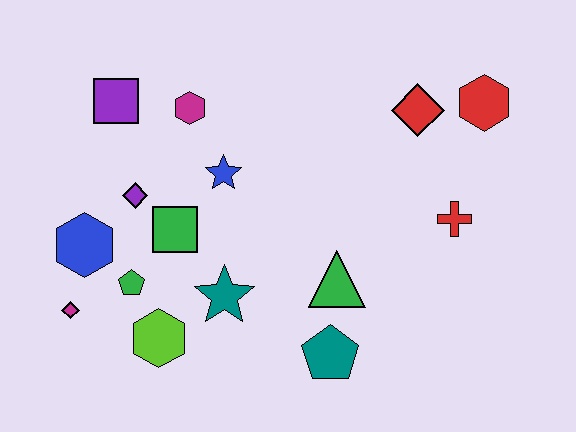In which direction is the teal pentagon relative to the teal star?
The teal pentagon is to the right of the teal star.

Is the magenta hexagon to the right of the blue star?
No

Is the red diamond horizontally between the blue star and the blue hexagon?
No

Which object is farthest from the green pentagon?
The red hexagon is farthest from the green pentagon.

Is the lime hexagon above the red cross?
No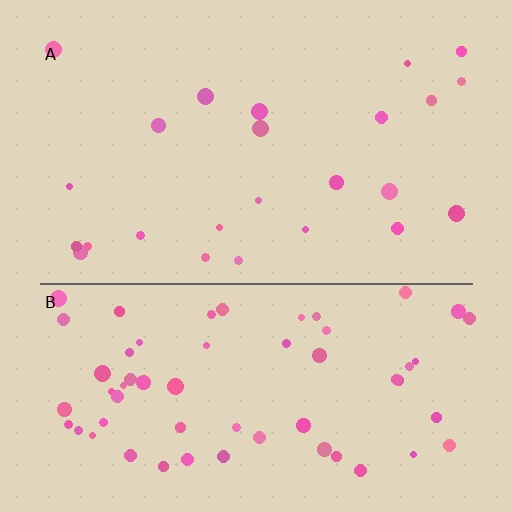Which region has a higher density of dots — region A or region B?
B (the bottom).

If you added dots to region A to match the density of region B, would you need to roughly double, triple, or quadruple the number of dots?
Approximately double.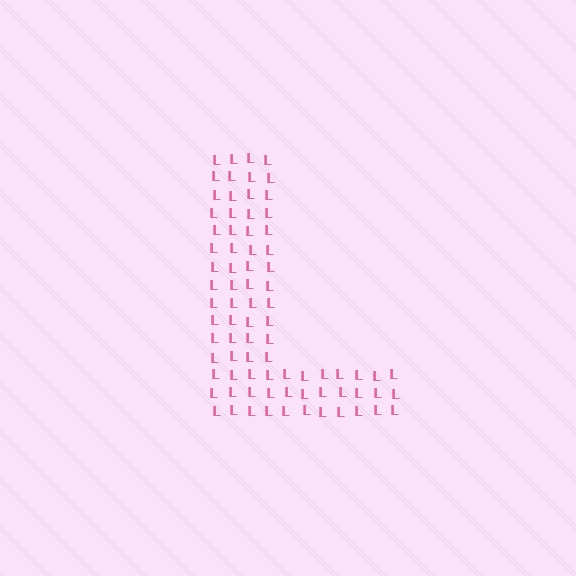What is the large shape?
The large shape is the letter L.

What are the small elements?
The small elements are letter L's.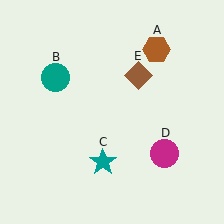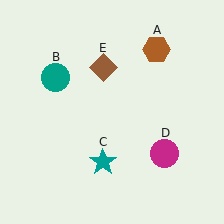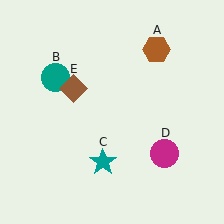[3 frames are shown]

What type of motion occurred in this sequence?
The brown diamond (object E) rotated counterclockwise around the center of the scene.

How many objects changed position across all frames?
1 object changed position: brown diamond (object E).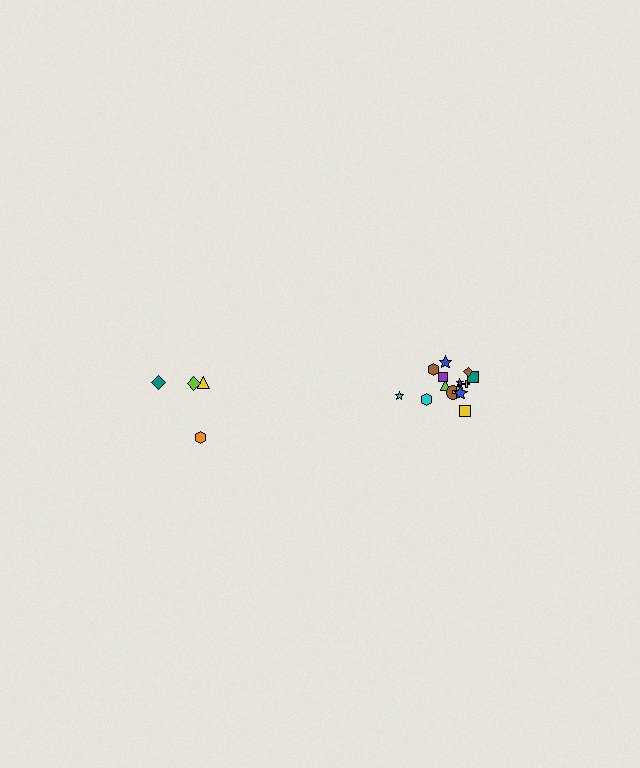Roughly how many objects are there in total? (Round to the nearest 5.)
Roughly 20 objects in total.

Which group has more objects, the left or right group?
The right group.